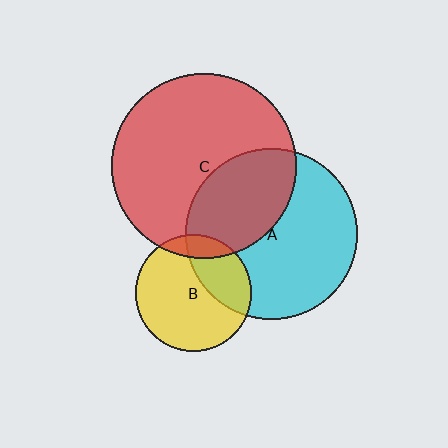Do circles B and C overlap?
Yes.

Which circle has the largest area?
Circle C (red).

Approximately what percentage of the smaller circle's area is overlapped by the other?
Approximately 10%.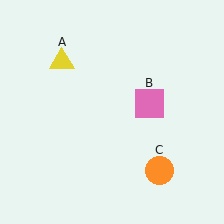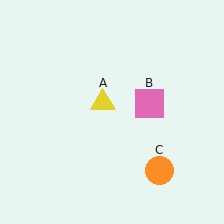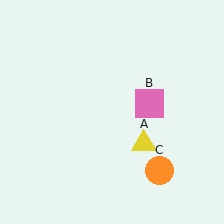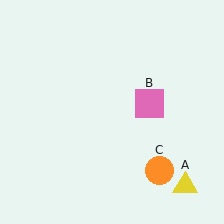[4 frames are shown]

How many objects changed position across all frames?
1 object changed position: yellow triangle (object A).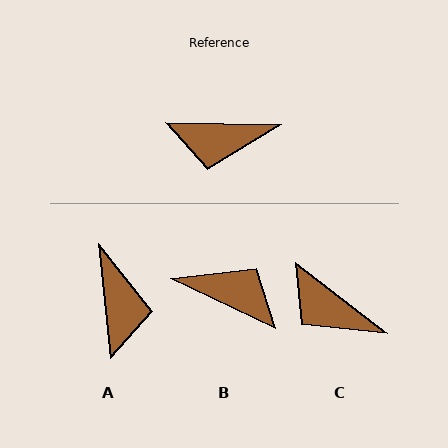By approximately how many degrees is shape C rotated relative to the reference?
Approximately 37 degrees clockwise.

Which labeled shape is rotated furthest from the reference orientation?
B, about 155 degrees away.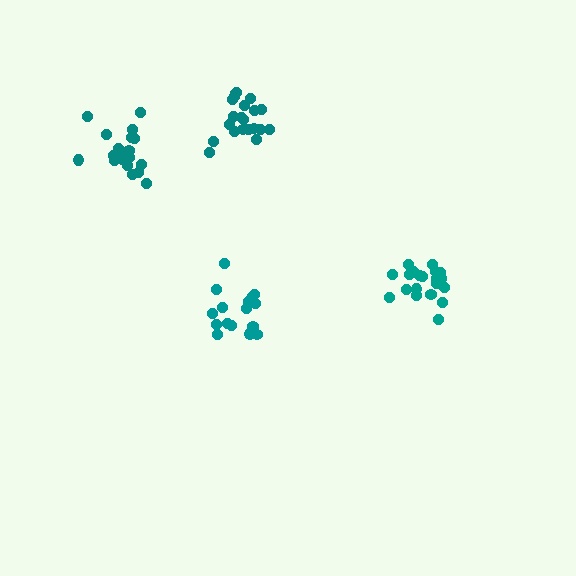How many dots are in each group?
Group 1: 16 dots, Group 2: 21 dots, Group 3: 20 dots, Group 4: 19 dots (76 total).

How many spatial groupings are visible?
There are 4 spatial groupings.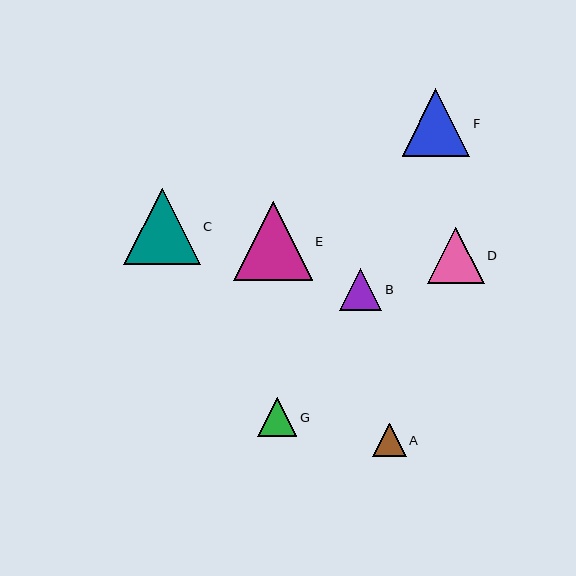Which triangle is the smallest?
Triangle A is the smallest with a size of approximately 33 pixels.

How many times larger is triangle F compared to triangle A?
Triangle F is approximately 2.0 times the size of triangle A.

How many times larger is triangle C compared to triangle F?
Triangle C is approximately 1.1 times the size of triangle F.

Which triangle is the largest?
Triangle E is the largest with a size of approximately 79 pixels.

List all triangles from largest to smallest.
From largest to smallest: E, C, F, D, B, G, A.